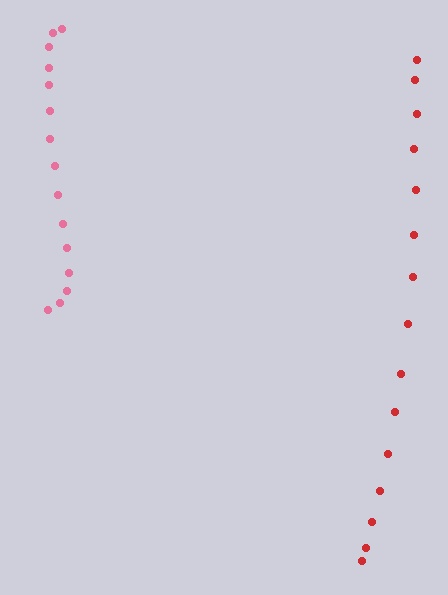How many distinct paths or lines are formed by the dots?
There are 2 distinct paths.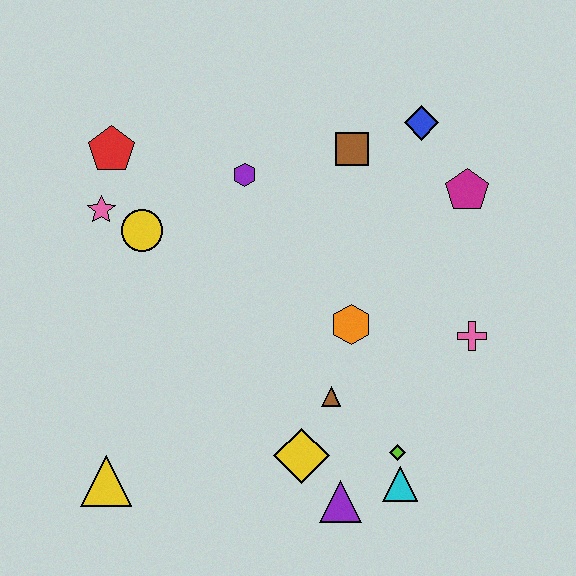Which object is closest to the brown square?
The blue diamond is closest to the brown square.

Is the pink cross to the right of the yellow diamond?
Yes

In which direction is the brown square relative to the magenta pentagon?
The brown square is to the left of the magenta pentagon.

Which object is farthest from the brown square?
The yellow triangle is farthest from the brown square.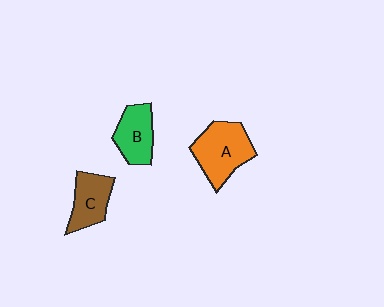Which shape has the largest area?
Shape A (orange).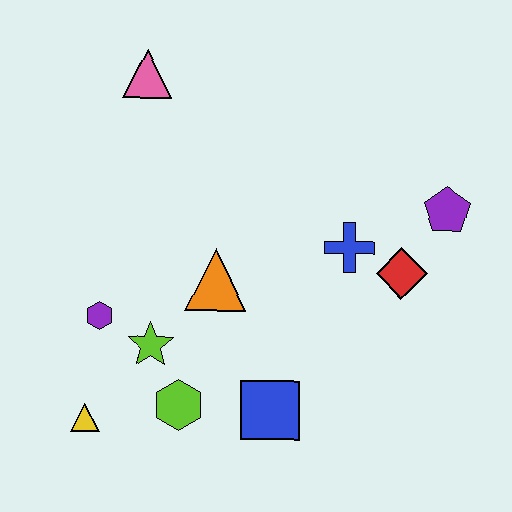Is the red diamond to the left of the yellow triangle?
No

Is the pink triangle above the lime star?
Yes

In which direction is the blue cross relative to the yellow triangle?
The blue cross is to the right of the yellow triangle.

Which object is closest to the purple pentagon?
The red diamond is closest to the purple pentagon.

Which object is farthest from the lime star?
The purple pentagon is farthest from the lime star.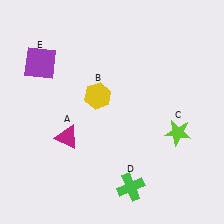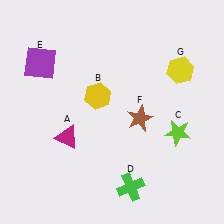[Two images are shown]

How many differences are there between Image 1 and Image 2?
There are 2 differences between the two images.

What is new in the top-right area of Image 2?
A yellow hexagon (G) was added in the top-right area of Image 2.